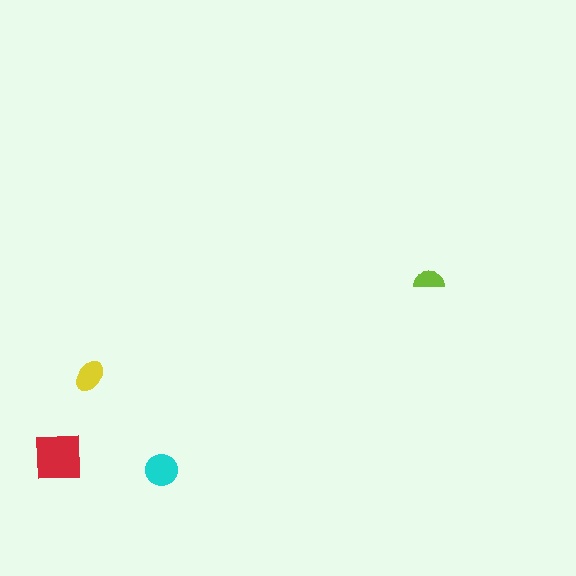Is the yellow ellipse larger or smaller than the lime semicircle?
Larger.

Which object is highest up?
The lime semicircle is topmost.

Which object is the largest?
The red square.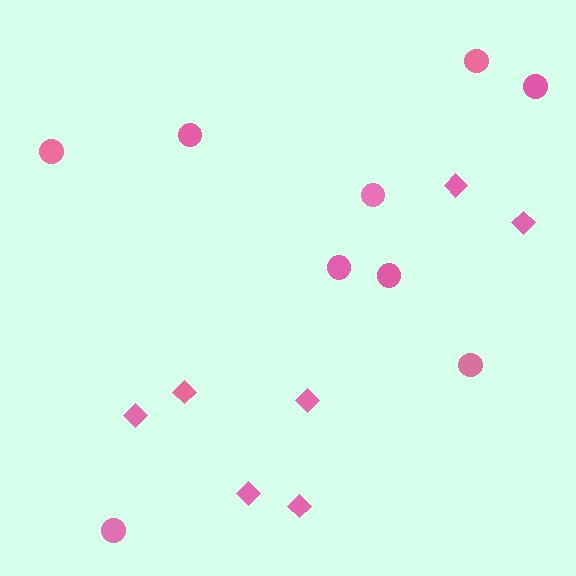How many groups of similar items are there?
There are 2 groups: one group of circles (9) and one group of diamonds (7).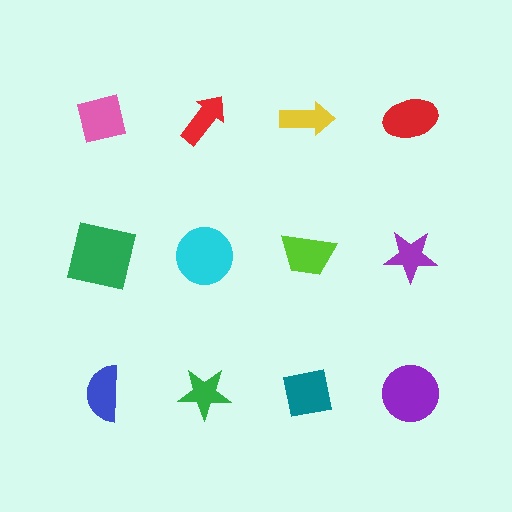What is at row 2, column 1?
A green square.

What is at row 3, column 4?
A purple circle.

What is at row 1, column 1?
A pink square.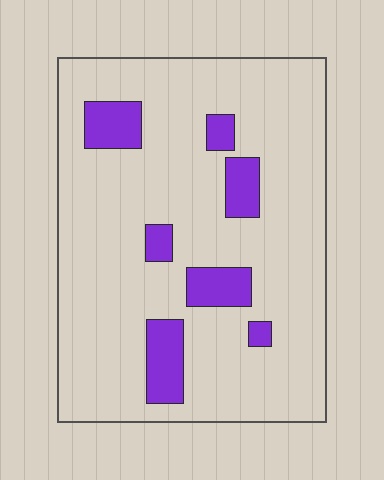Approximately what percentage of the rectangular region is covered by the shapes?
Approximately 15%.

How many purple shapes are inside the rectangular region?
7.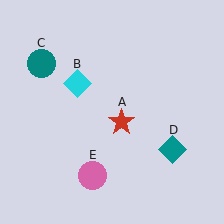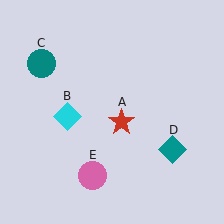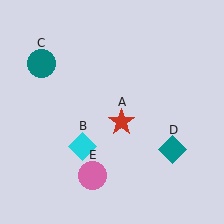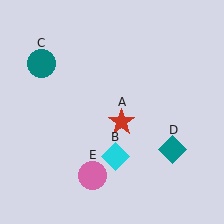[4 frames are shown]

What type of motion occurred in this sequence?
The cyan diamond (object B) rotated counterclockwise around the center of the scene.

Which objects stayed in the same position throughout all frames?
Red star (object A) and teal circle (object C) and teal diamond (object D) and pink circle (object E) remained stationary.